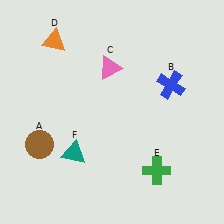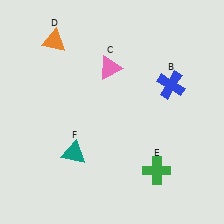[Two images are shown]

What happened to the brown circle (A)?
The brown circle (A) was removed in Image 2. It was in the bottom-left area of Image 1.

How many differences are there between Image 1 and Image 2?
There is 1 difference between the two images.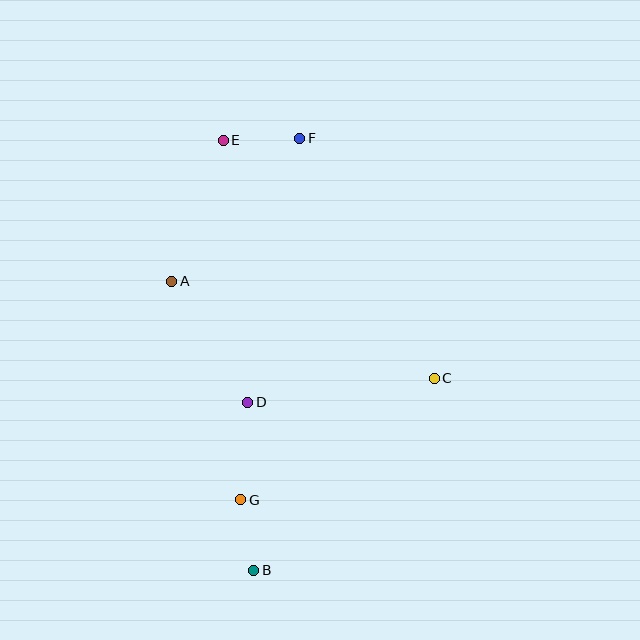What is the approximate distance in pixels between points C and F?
The distance between C and F is approximately 275 pixels.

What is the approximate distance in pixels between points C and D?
The distance between C and D is approximately 188 pixels.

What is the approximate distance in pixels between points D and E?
The distance between D and E is approximately 263 pixels.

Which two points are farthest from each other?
Points B and F are farthest from each other.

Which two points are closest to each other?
Points B and G are closest to each other.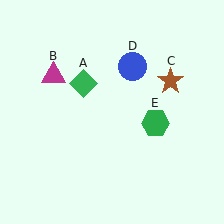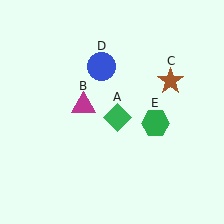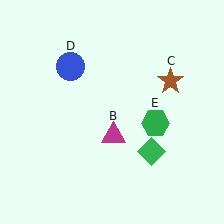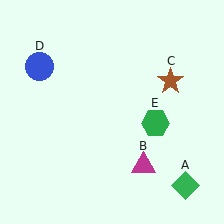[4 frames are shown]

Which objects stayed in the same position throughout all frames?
Brown star (object C) and green hexagon (object E) remained stationary.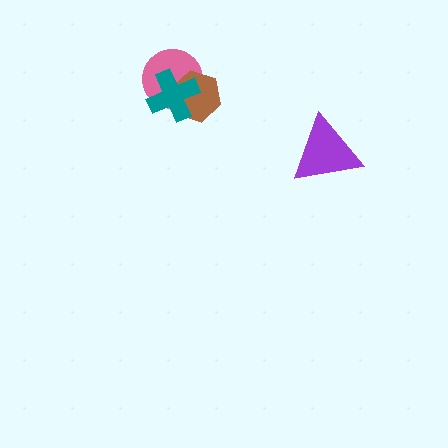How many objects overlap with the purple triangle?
0 objects overlap with the purple triangle.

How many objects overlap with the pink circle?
2 objects overlap with the pink circle.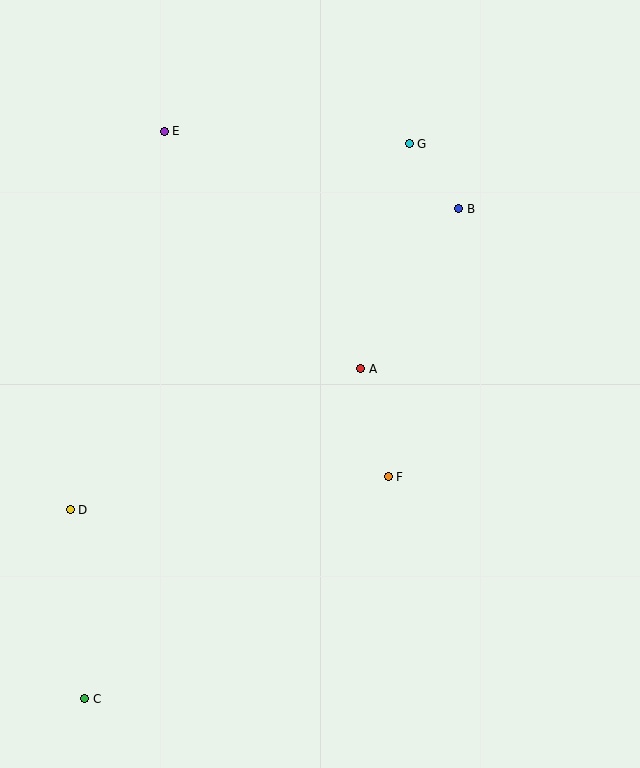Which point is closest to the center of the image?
Point A at (361, 369) is closest to the center.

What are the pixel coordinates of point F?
Point F is at (388, 477).